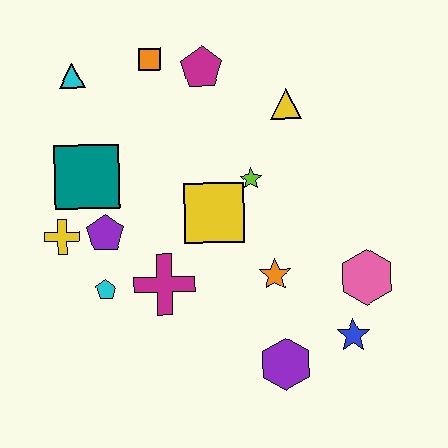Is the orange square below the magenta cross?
No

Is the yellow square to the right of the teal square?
Yes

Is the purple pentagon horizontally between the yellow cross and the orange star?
Yes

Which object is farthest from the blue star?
The cyan triangle is farthest from the blue star.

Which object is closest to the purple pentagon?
The yellow cross is closest to the purple pentagon.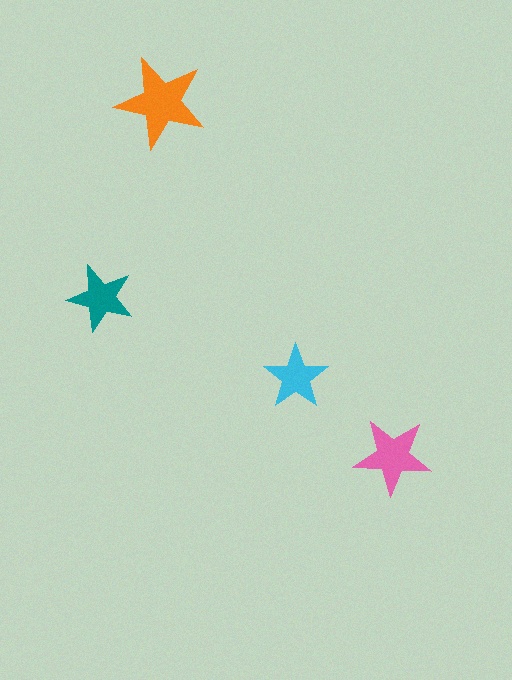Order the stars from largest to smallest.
the orange one, the pink one, the teal one, the cyan one.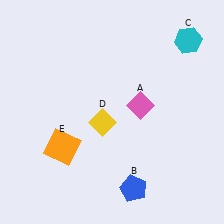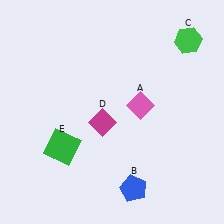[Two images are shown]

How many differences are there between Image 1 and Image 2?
There are 3 differences between the two images.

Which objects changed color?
C changed from cyan to green. D changed from yellow to magenta. E changed from orange to green.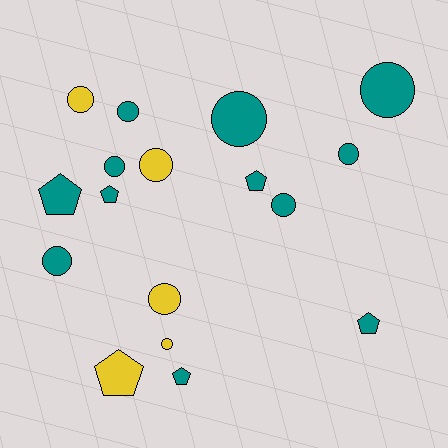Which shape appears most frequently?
Circle, with 11 objects.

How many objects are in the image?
There are 17 objects.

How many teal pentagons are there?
There are 5 teal pentagons.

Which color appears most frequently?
Teal, with 12 objects.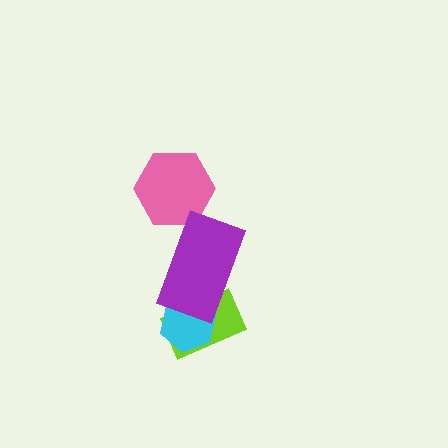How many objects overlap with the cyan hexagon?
2 objects overlap with the cyan hexagon.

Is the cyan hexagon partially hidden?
Yes, it is partially covered by another shape.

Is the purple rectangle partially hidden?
No, no other shape covers it.